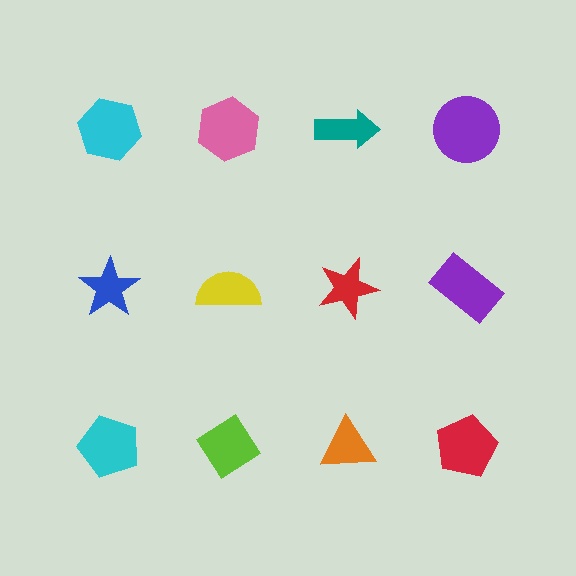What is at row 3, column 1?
A cyan pentagon.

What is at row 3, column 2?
A lime diamond.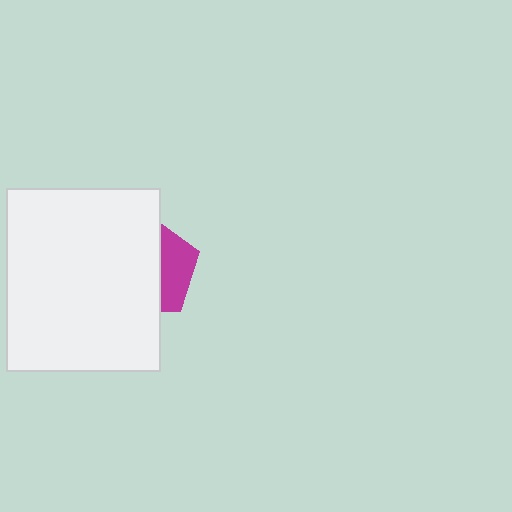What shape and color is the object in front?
The object in front is a white rectangle.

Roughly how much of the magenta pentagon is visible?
A small part of it is visible (roughly 33%).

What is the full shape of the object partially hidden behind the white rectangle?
The partially hidden object is a magenta pentagon.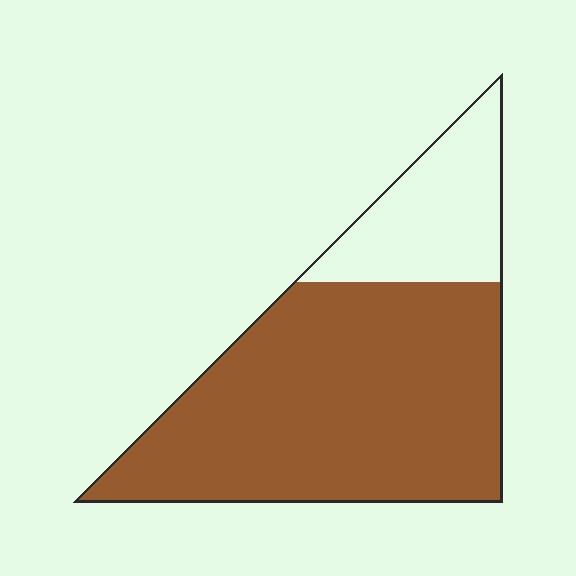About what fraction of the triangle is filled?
About three quarters (3/4).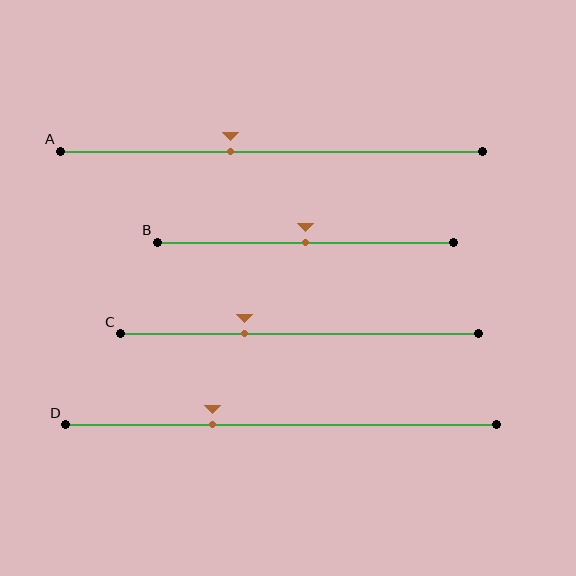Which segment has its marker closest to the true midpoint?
Segment B has its marker closest to the true midpoint.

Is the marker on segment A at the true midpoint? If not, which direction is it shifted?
No, the marker on segment A is shifted to the left by about 10% of the segment length.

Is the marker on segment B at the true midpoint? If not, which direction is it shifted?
Yes, the marker on segment B is at the true midpoint.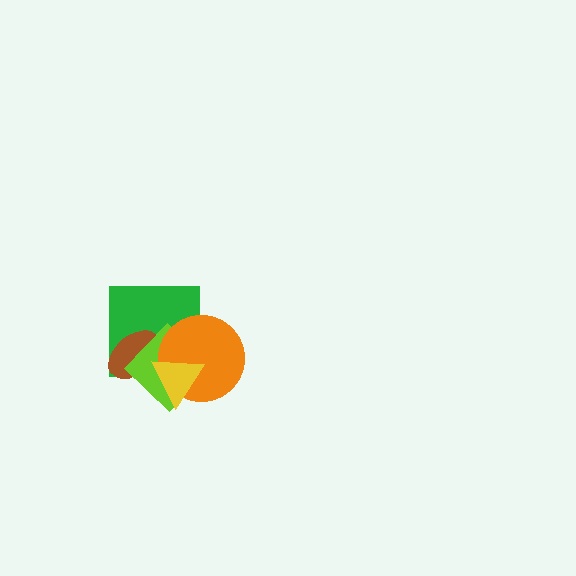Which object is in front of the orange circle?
The yellow triangle is in front of the orange circle.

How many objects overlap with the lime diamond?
4 objects overlap with the lime diamond.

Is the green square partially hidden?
Yes, it is partially covered by another shape.